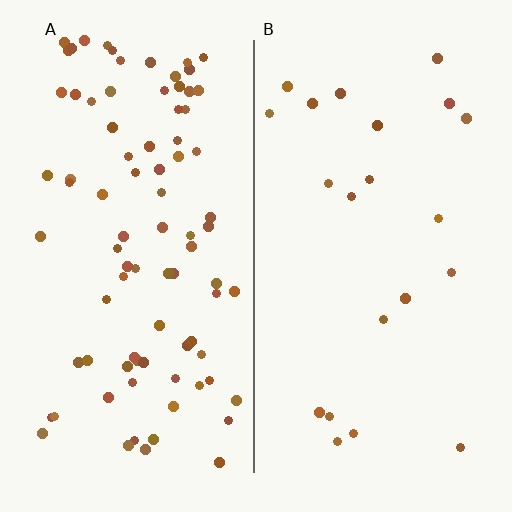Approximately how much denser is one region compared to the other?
Approximately 4.1× — region A over region B.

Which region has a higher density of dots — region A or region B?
A (the left).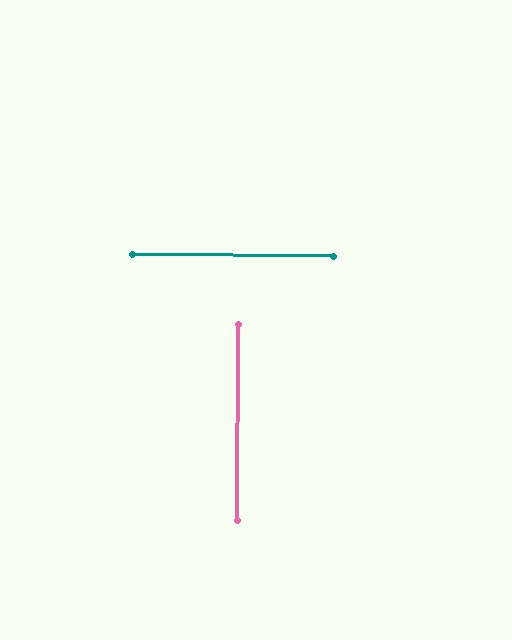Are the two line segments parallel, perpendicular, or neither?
Perpendicular — they meet at approximately 89°.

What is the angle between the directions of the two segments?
Approximately 89 degrees.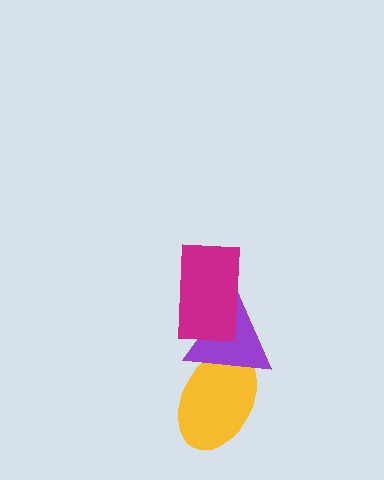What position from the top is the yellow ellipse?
The yellow ellipse is 3rd from the top.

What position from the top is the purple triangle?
The purple triangle is 2nd from the top.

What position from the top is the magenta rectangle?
The magenta rectangle is 1st from the top.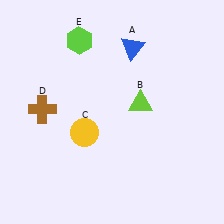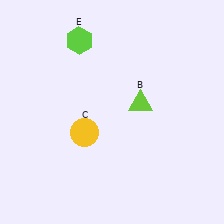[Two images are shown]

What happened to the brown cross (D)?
The brown cross (D) was removed in Image 2. It was in the top-left area of Image 1.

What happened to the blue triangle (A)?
The blue triangle (A) was removed in Image 2. It was in the top-right area of Image 1.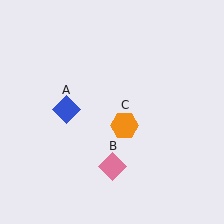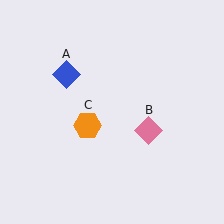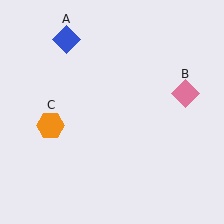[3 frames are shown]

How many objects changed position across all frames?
3 objects changed position: blue diamond (object A), pink diamond (object B), orange hexagon (object C).